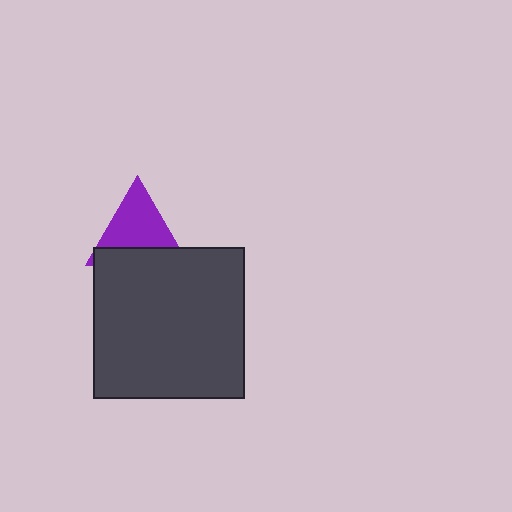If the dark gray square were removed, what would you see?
You would see the complete purple triangle.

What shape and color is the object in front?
The object in front is a dark gray square.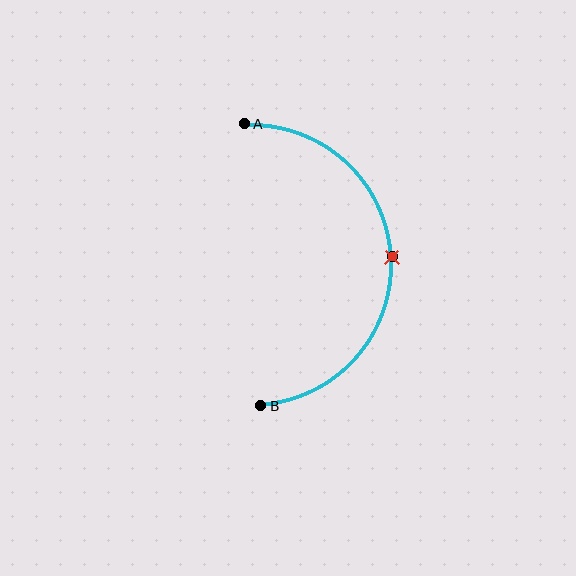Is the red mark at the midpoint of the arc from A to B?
Yes. The red mark lies on the arc at equal arc-length from both A and B — it is the arc midpoint.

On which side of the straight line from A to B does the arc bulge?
The arc bulges to the right of the straight line connecting A and B.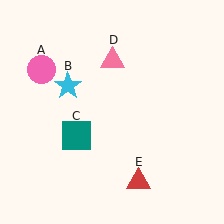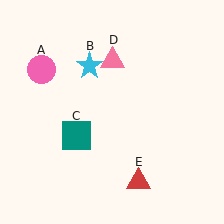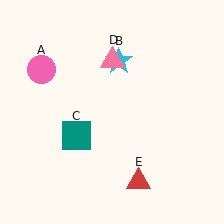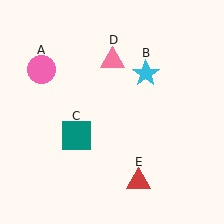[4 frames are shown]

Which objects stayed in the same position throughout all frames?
Pink circle (object A) and teal square (object C) and pink triangle (object D) and red triangle (object E) remained stationary.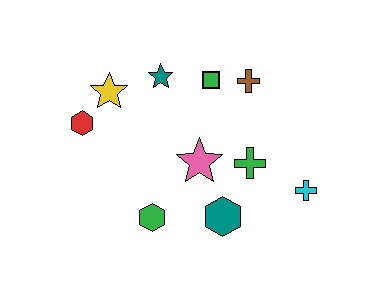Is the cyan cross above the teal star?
No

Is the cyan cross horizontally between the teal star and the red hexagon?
No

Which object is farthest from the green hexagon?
The brown cross is farthest from the green hexagon.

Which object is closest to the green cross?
The pink star is closest to the green cross.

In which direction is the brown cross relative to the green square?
The brown cross is to the right of the green square.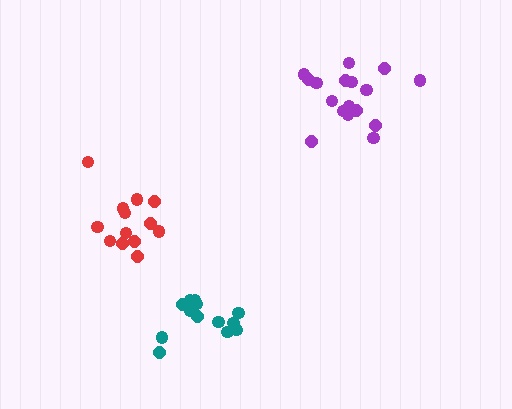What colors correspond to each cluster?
The clusters are colored: purple, red, teal.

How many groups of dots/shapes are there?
There are 3 groups.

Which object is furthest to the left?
The red cluster is leftmost.